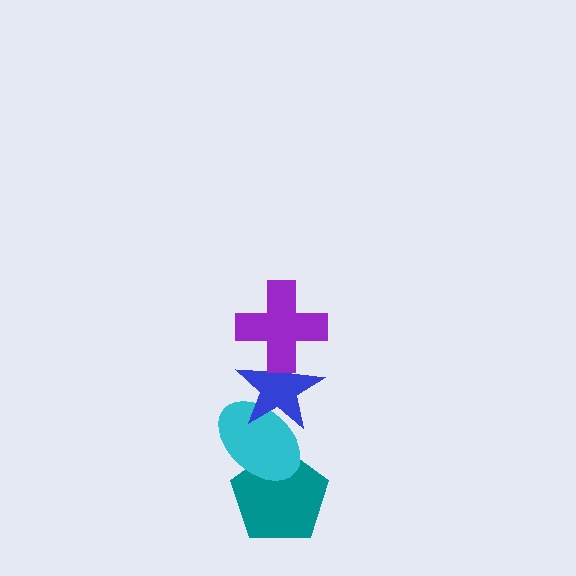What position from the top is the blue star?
The blue star is 2nd from the top.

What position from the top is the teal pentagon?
The teal pentagon is 4th from the top.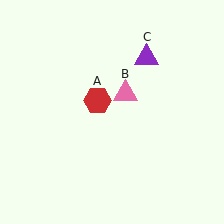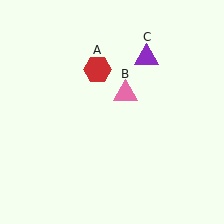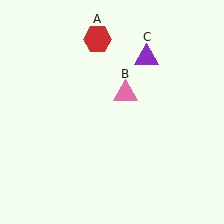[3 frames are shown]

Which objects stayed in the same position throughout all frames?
Pink triangle (object B) and purple triangle (object C) remained stationary.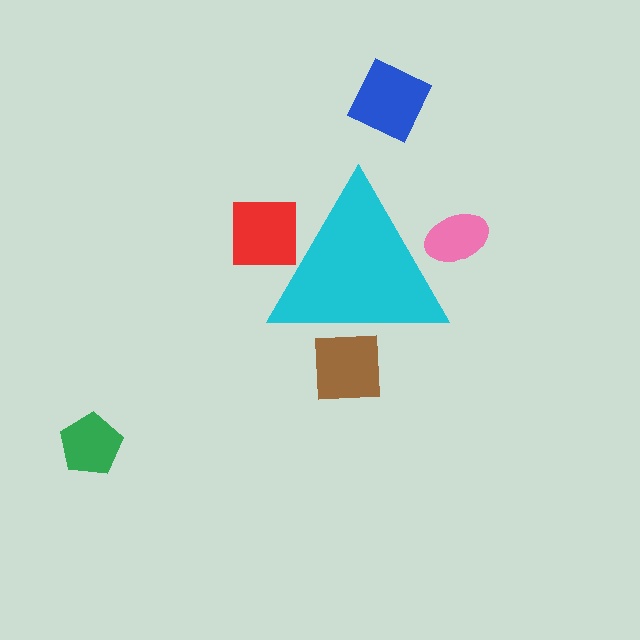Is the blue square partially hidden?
No, the blue square is fully visible.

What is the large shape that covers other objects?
A cyan triangle.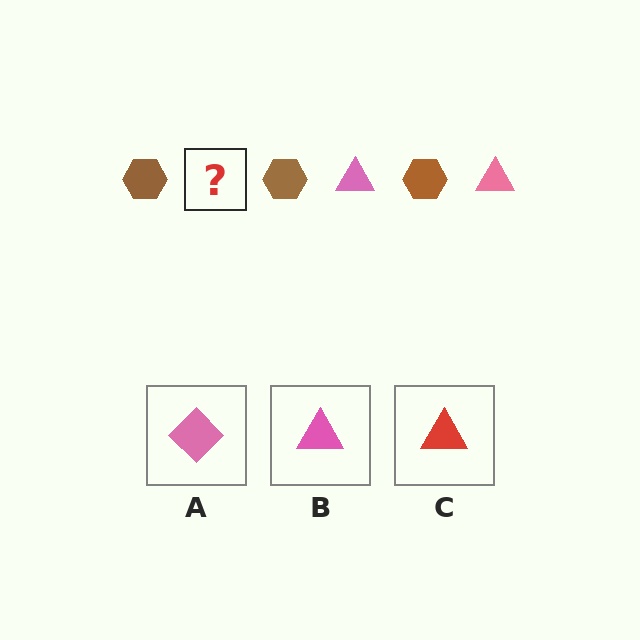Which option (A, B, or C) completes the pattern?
B.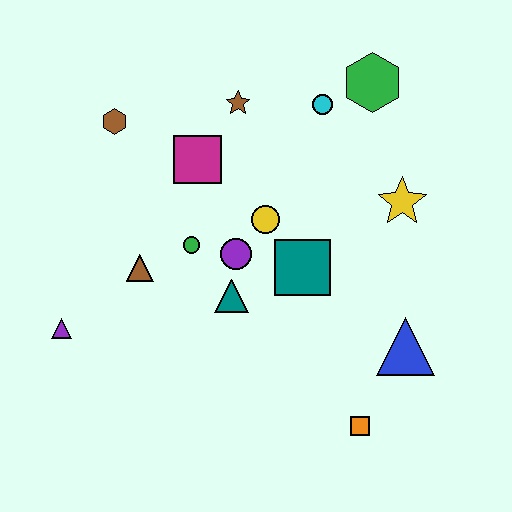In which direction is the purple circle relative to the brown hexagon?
The purple circle is below the brown hexagon.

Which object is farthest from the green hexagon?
The purple triangle is farthest from the green hexagon.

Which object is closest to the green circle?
The purple circle is closest to the green circle.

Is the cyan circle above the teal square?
Yes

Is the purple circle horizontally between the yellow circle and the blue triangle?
No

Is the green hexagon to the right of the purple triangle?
Yes